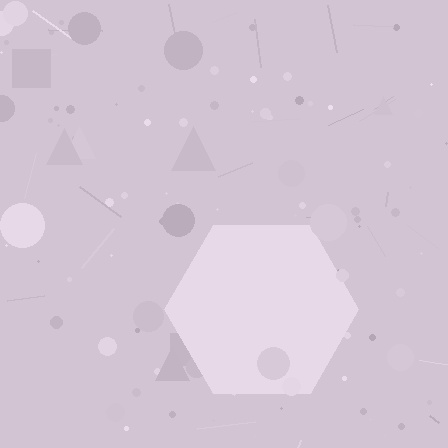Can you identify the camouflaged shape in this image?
The camouflaged shape is a hexagon.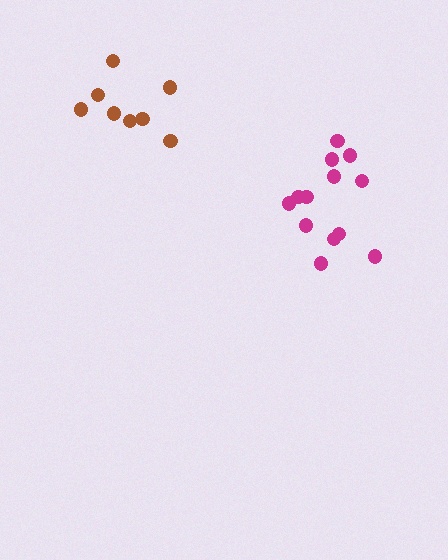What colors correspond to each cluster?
The clusters are colored: brown, magenta.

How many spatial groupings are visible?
There are 2 spatial groupings.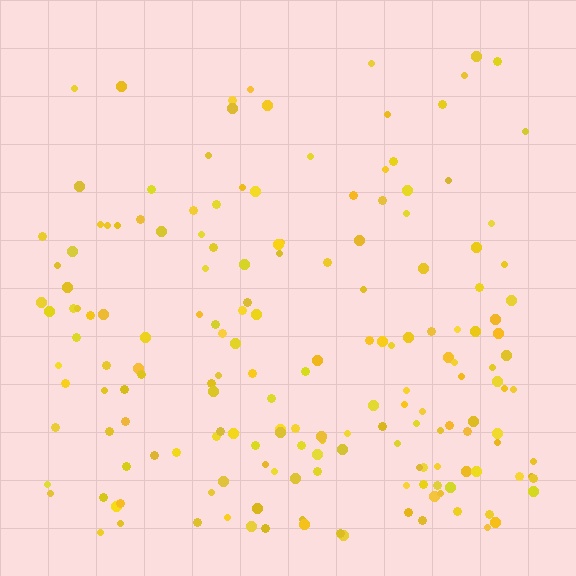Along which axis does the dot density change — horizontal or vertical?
Vertical.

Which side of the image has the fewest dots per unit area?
The top.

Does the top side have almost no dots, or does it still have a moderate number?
Still a moderate number, just noticeably fewer than the bottom.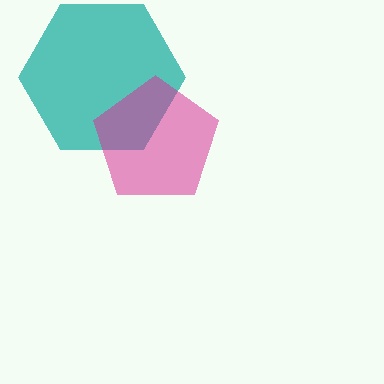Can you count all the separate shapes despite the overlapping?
Yes, there are 2 separate shapes.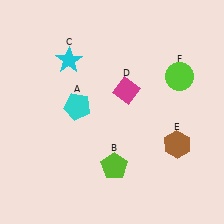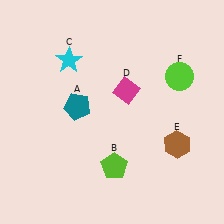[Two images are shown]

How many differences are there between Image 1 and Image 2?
There is 1 difference between the two images.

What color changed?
The pentagon (A) changed from cyan in Image 1 to teal in Image 2.